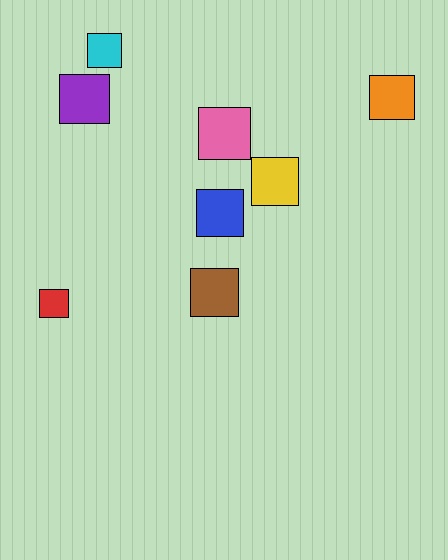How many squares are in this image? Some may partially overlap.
There are 8 squares.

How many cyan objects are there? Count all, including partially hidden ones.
There is 1 cyan object.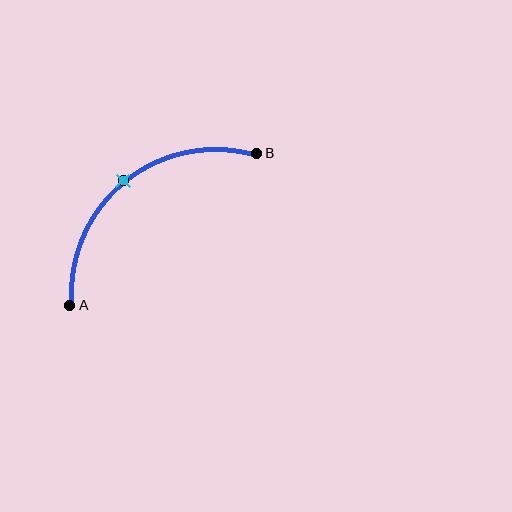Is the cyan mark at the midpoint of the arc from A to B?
Yes. The cyan mark lies on the arc at equal arc-length from both A and B — it is the arc midpoint.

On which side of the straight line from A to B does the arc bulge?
The arc bulges above and to the left of the straight line connecting A and B.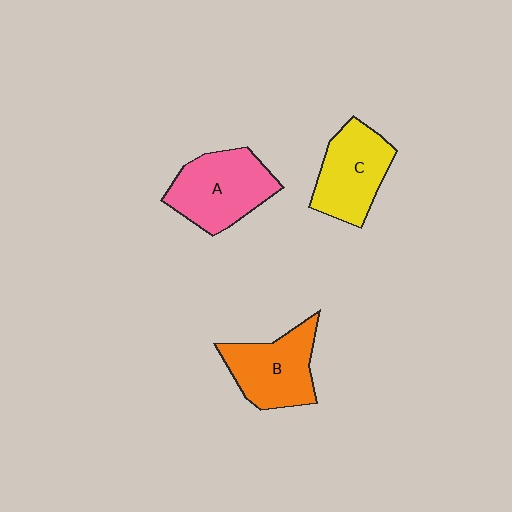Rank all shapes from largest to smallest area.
From largest to smallest: A (pink), B (orange), C (yellow).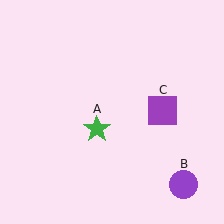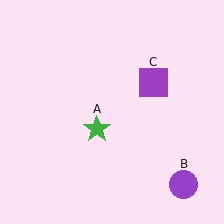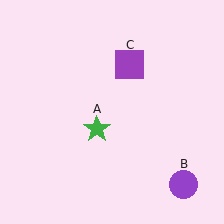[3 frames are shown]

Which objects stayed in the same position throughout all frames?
Green star (object A) and purple circle (object B) remained stationary.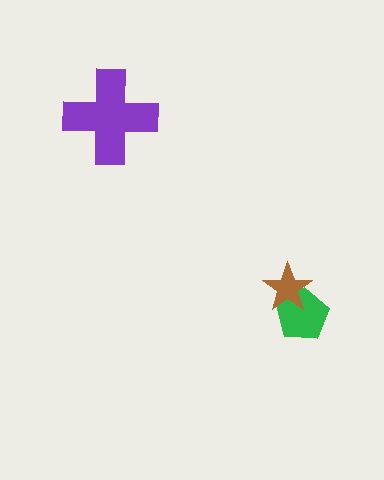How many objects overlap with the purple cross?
0 objects overlap with the purple cross.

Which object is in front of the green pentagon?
The brown star is in front of the green pentagon.